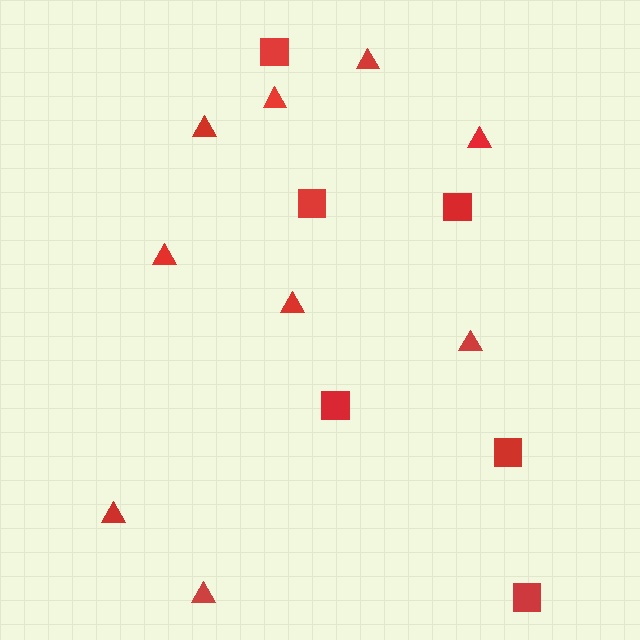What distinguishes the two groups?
There are 2 groups: one group of squares (6) and one group of triangles (9).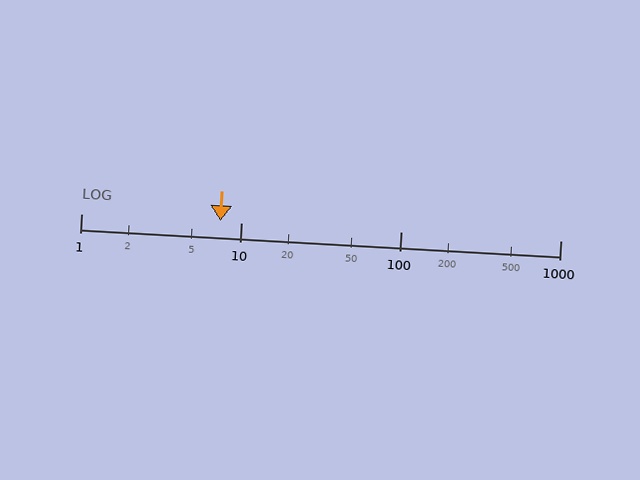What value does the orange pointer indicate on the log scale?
The pointer indicates approximately 7.4.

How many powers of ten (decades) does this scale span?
The scale spans 3 decades, from 1 to 1000.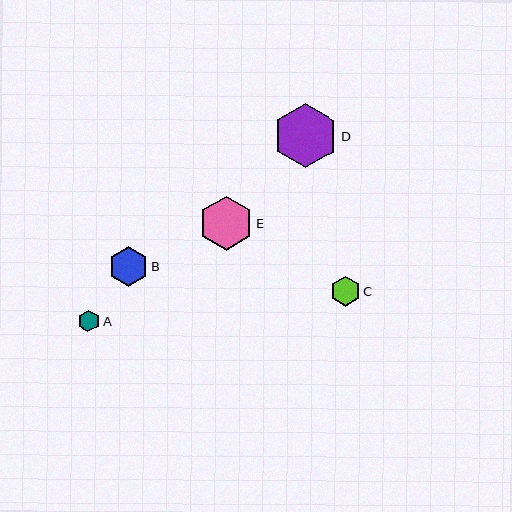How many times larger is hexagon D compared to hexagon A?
Hexagon D is approximately 3.0 times the size of hexagon A.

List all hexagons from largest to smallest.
From largest to smallest: D, E, B, C, A.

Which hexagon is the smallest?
Hexagon A is the smallest with a size of approximately 22 pixels.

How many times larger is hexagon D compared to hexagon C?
Hexagon D is approximately 2.2 times the size of hexagon C.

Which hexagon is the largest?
Hexagon D is the largest with a size of approximately 65 pixels.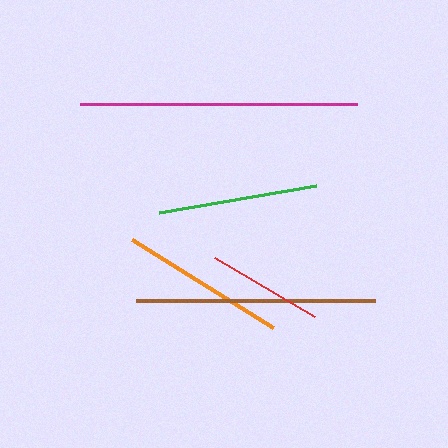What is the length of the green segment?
The green segment is approximately 159 pixels long.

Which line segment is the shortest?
The red line is the shortest at approximately 116 pixels.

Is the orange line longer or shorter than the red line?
The orange line is longer than the red line.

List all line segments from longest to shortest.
From longest to shortest: magenta, brown, orange, green, red.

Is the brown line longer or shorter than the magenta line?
The magenta line is longer than the brown line.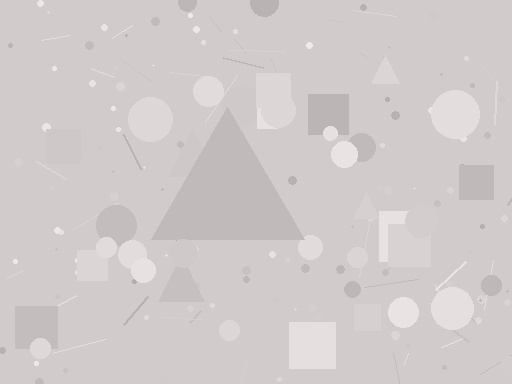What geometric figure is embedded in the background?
A triangle is embedded in the background.